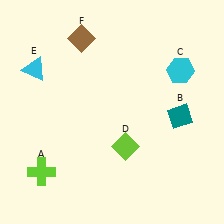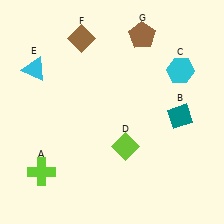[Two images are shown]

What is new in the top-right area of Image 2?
A brown pentagon (G) was added in the top-right area of Image 2.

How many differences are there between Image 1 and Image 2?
There is 1 difference between the two images.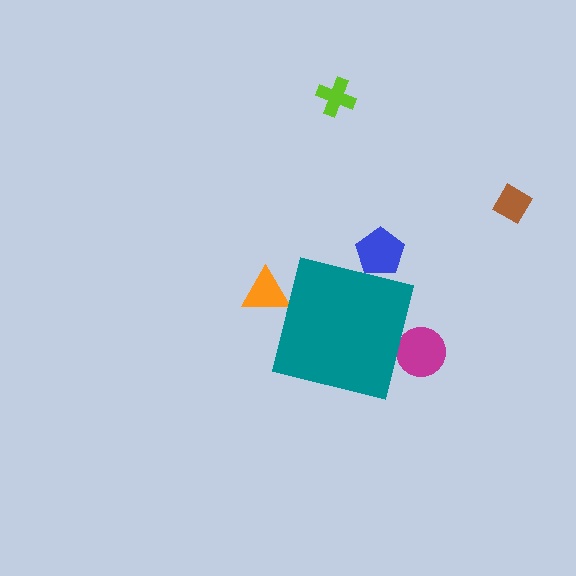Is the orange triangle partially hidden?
Yes, the orange triangle is partially hidden behind the teal square.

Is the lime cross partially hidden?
No, the lime cross is fully visible.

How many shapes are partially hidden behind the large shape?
3 shapes are partially hidden.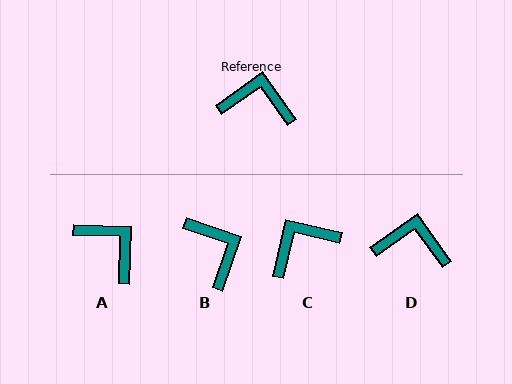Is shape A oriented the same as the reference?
No, it is off by about 37 degrees.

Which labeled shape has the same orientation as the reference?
D.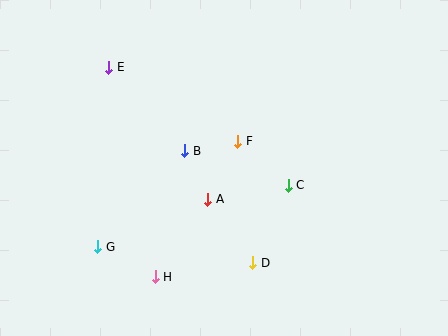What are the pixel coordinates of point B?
Point B is at (185, 151).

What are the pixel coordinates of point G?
Point G is at (98, 247).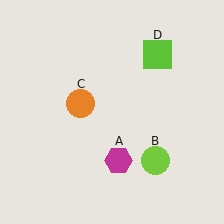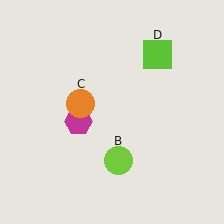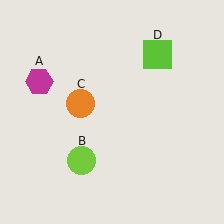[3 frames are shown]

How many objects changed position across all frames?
2 objects changed position: magenta hexagon (object A), lime circle (object B).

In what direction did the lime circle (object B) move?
The lime circle (object B) moved left.